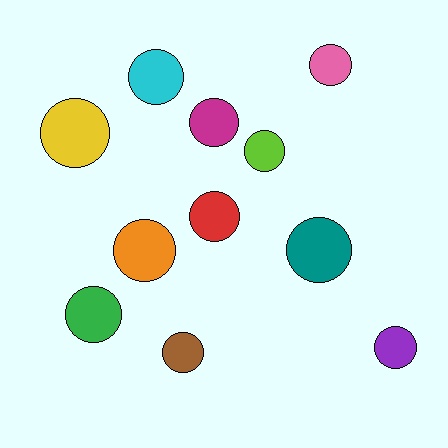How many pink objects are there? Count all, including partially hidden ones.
There is 1 pink object.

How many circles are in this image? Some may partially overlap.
There are 11 circles.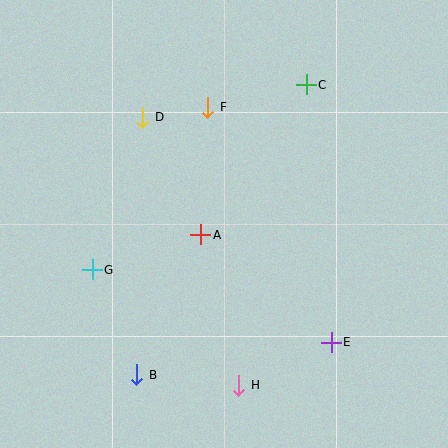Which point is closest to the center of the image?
Point A at (201, 235) is closest to the center.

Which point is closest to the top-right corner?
Point C is closest to the top-right corner.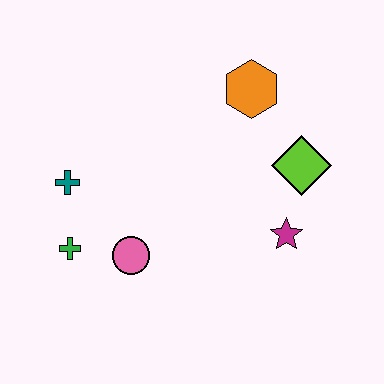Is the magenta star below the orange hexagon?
Yes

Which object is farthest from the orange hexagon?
The green cross is farthest from the orange hexagon.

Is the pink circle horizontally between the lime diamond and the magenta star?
No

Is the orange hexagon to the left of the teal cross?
No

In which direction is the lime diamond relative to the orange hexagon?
The lime diamond is below the orange hexagon.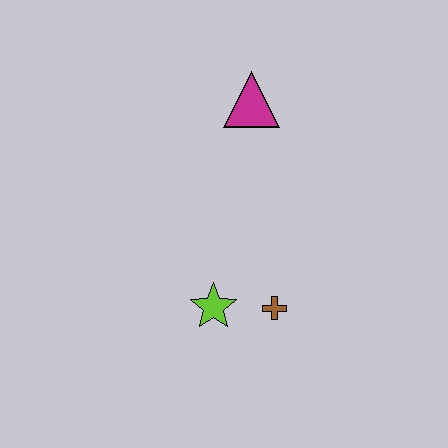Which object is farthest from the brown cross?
The magenta triangle is farthest from the brown cross.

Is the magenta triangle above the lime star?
Yes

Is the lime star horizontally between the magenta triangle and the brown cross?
No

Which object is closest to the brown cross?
The lime star is closest to the brown cross.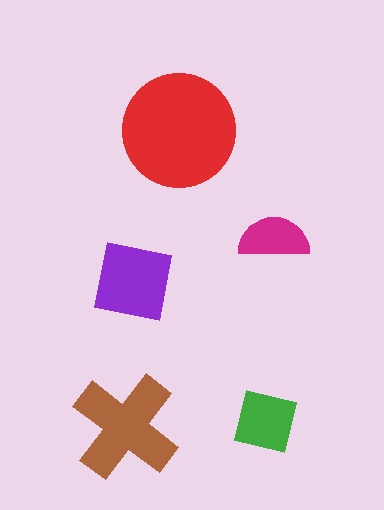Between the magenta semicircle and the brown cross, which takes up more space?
The brown cross.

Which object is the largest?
The red circle.